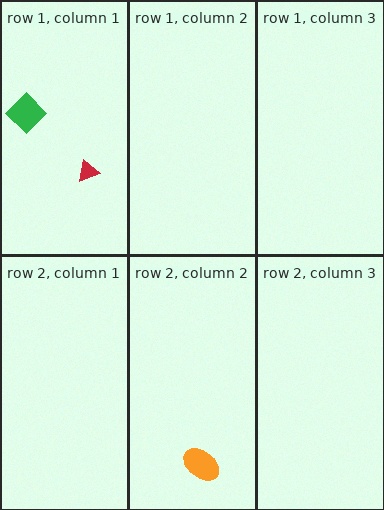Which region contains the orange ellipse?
The row 2, column 2 region.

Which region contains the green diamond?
The row 1, column 1 region.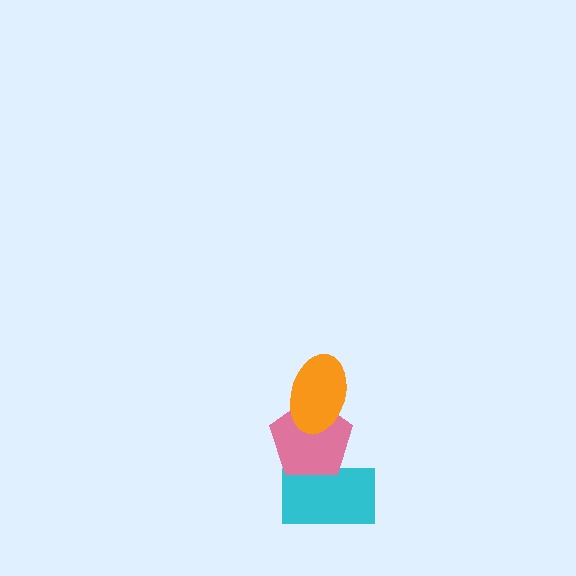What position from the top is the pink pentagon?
The pink pentagon is 2nd from the top.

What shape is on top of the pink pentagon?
The orange ellipse is on top of the pink pentagon.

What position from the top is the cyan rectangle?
The cyan rectangle is 3rd from the top.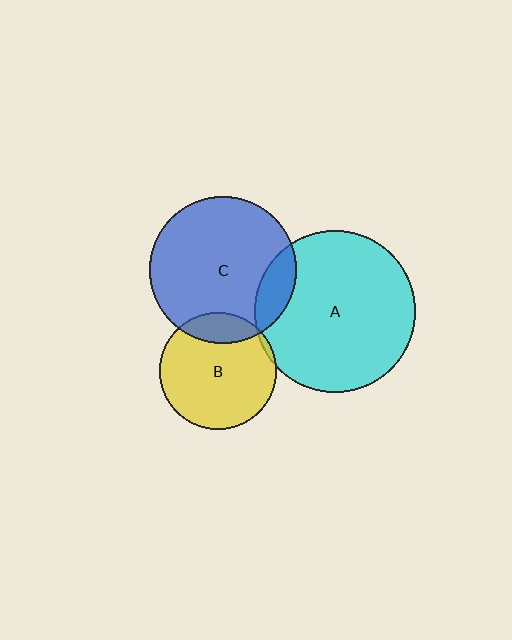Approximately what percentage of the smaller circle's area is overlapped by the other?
Approximately 5%.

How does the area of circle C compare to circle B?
Approximately 1.6 times.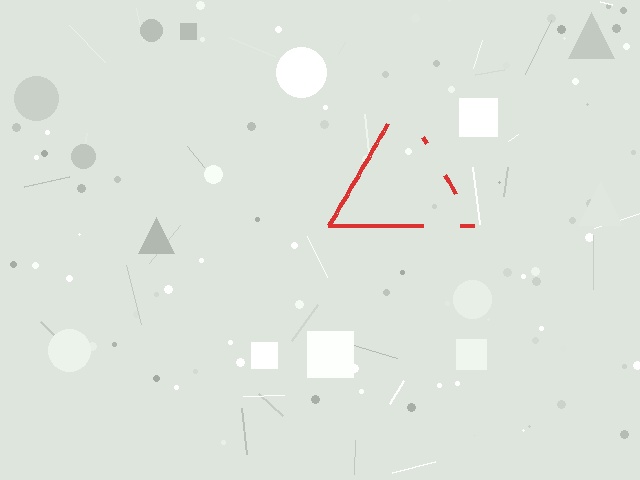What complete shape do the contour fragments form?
The contour fragments form a triangle.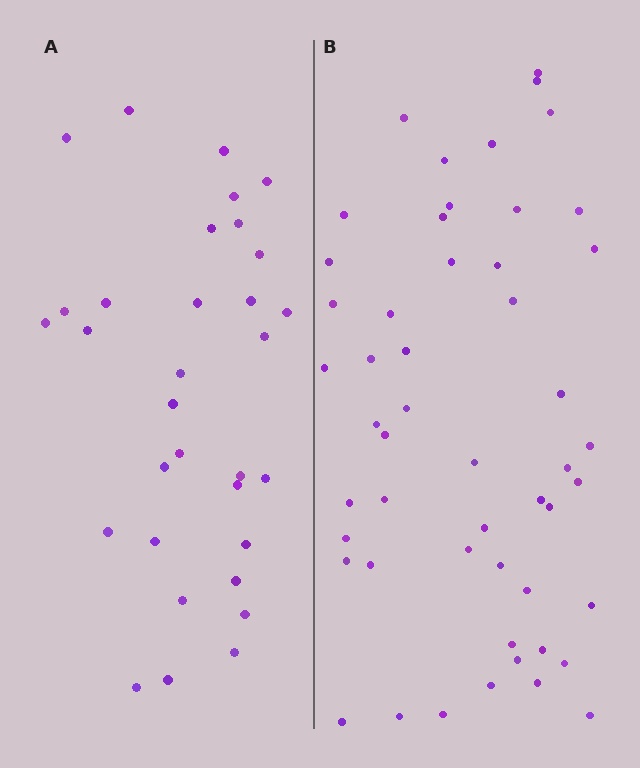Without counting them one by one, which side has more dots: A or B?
Region B (the right region) has more dots.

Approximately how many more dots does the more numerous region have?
Region B has approximately 20 more dots than region A.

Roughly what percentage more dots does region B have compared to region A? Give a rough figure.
About 60% more.